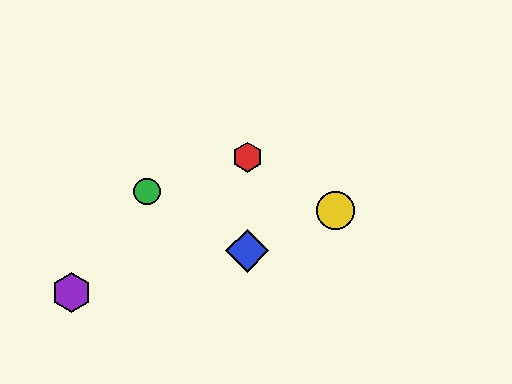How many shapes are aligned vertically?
2 shapes (the red hexagon, the blue diamond) are aligned vertically.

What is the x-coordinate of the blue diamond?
The blue diamond is at x≈247.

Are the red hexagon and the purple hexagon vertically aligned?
No, the red hexagon is at x≈247 and the purple hexagon is at x≈72.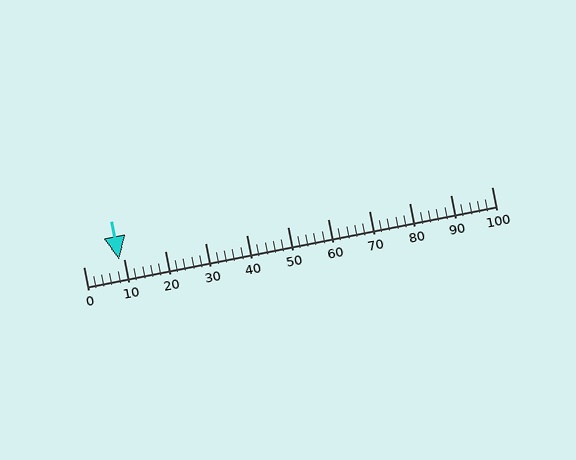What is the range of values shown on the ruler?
The ruler shows values from 0 to 100.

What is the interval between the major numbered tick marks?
The major tick marks are spaced 10 units apart.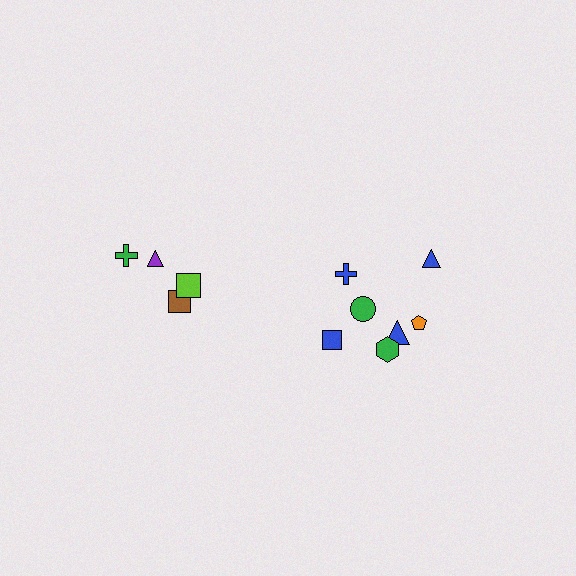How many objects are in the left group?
There are 4 objects.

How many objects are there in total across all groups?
There are 11 objects.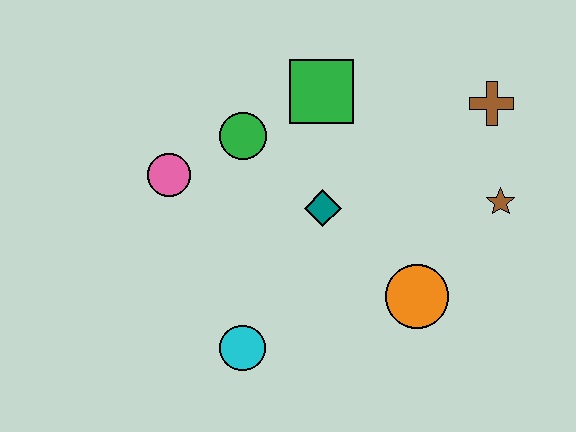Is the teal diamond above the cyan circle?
Yes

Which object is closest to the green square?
The green circle is closest to the green square.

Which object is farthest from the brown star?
The pink circle is farthest from the brown star.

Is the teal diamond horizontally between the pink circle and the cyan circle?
No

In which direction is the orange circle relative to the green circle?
The orange circle is to the right of the green circle.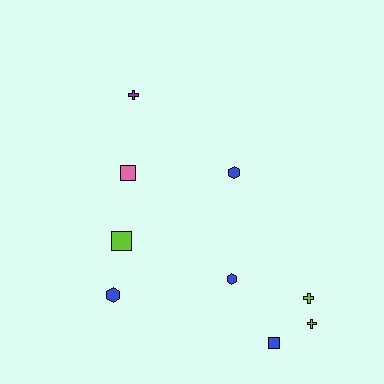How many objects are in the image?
There are 9 objects.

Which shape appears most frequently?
Cross, with 3 objects.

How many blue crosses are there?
There are no blue crosses.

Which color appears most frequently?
Blue, with 4 objects.